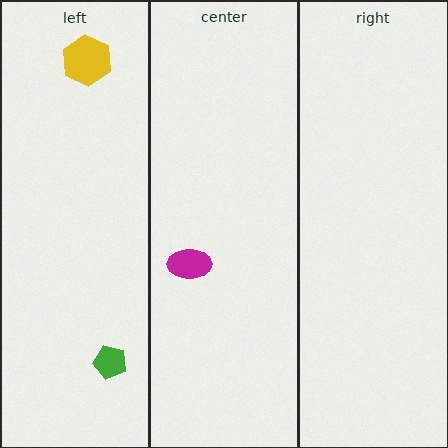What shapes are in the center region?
The magenta ellipse.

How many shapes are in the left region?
2.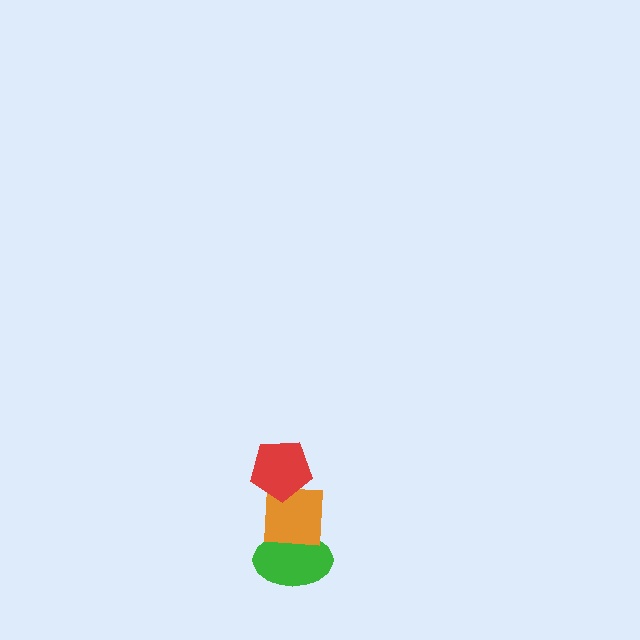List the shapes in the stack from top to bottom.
From top to bottom: the red pentagon, the orange square, the green ellipse.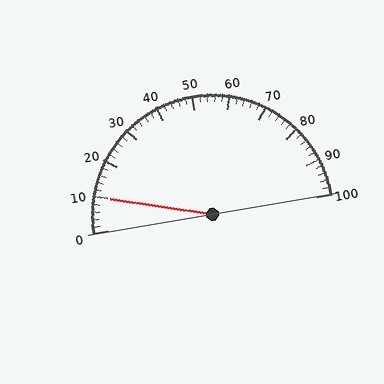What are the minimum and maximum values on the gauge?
The gauge ranges from 0 to 100.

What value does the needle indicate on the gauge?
The needle indicates approximately 10.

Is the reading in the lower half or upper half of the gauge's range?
The reading is in the lower half of the range (0 to 100).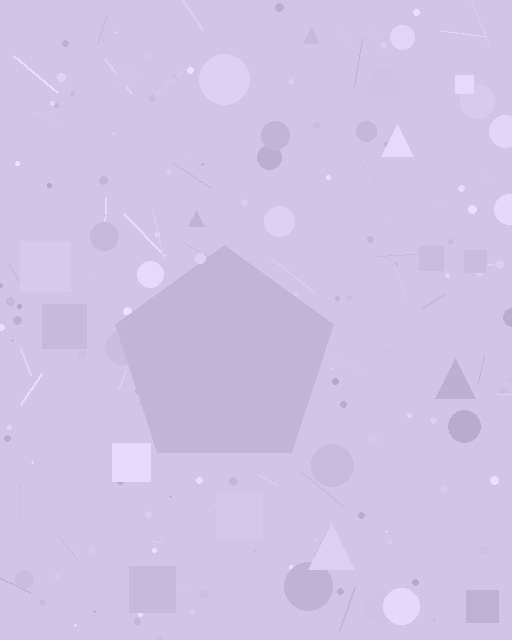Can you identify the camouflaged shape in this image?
The camouflaged shape is a pentagon.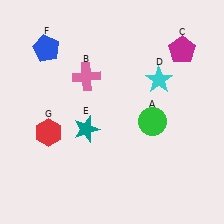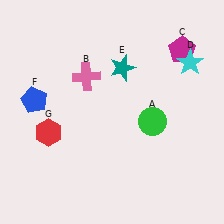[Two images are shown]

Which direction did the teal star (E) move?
The teal star (E) moved up.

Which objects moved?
The objects that moved are: the cyan star (D), the teal star (E), the blue pentagon (F).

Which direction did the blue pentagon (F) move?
The blue pentagon (F) moved down.